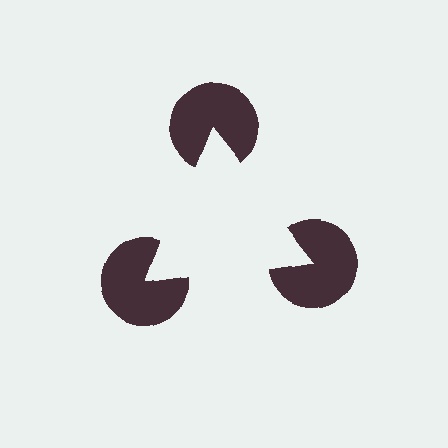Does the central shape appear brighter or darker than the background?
It typically appears slightly brighter than the background, even though no actual brightness change is drawn.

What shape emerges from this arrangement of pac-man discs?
An illusory triangle — its edges are inferred from the aligned wedge cuts in the pac-man discs, not physically drawn.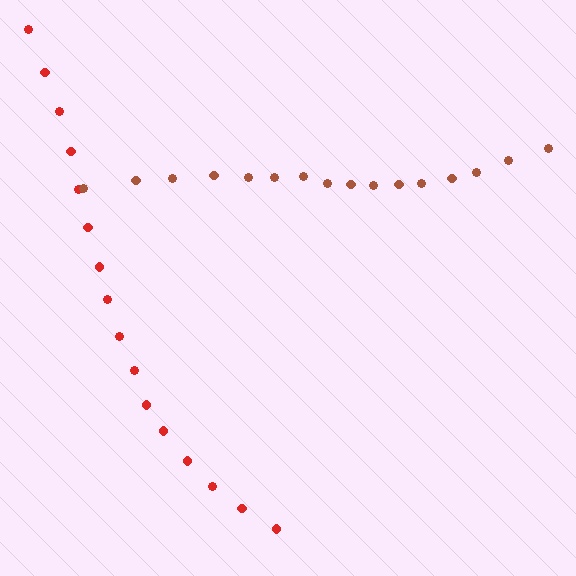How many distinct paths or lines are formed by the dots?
There are 2 distinct paths.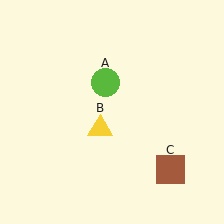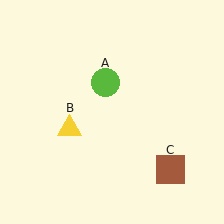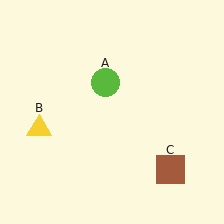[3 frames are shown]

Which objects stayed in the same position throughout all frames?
Lime circle (object A) and brown square (object C) remained stationary.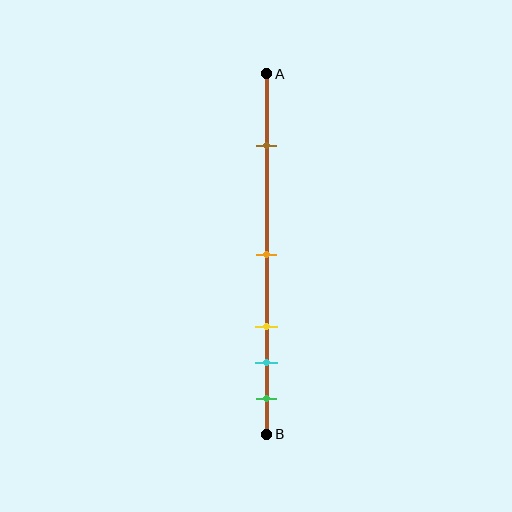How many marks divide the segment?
There are 5 marks dividing the segment.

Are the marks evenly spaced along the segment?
No, the marks are not evenly spaced.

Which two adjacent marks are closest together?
The cyan and green marks are the closest adjacent pair.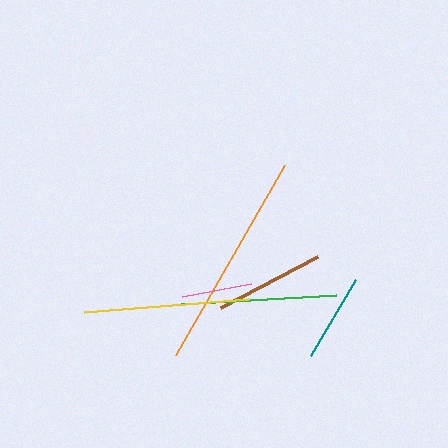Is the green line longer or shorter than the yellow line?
The yellow line is longer than the green line.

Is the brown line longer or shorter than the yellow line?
The yellow line is longer than the brown line.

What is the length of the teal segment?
The teal segment is approximately 88 pixels long.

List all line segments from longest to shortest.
From longest to shortest: orange, yellow, green, brown, teal, pink.